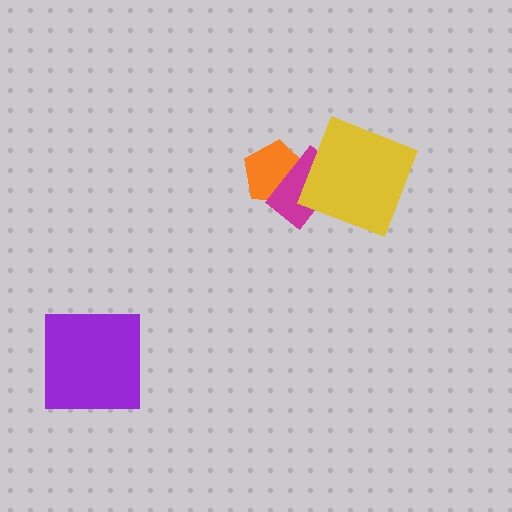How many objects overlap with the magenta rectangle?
2 objects overlap with the magenta rectangle.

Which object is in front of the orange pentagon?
The magenta rectangle is in front of the orange pentagon.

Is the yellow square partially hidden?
No, no other shape covers it.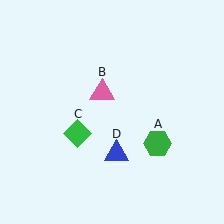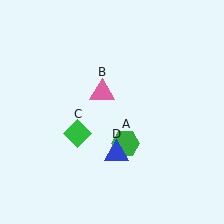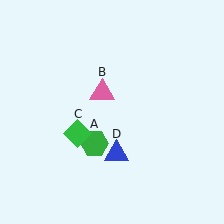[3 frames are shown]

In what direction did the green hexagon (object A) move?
The green hexagon (object A) moved left.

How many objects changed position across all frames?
1 object changed position: green hexagon (object A).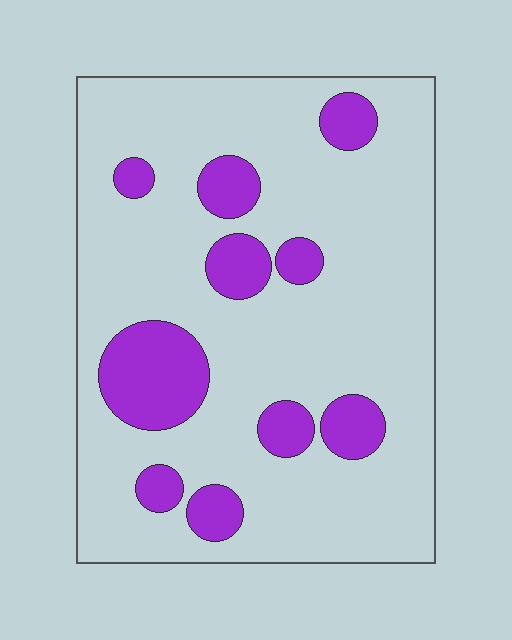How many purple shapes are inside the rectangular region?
10.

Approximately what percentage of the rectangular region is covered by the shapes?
Approximately 20%.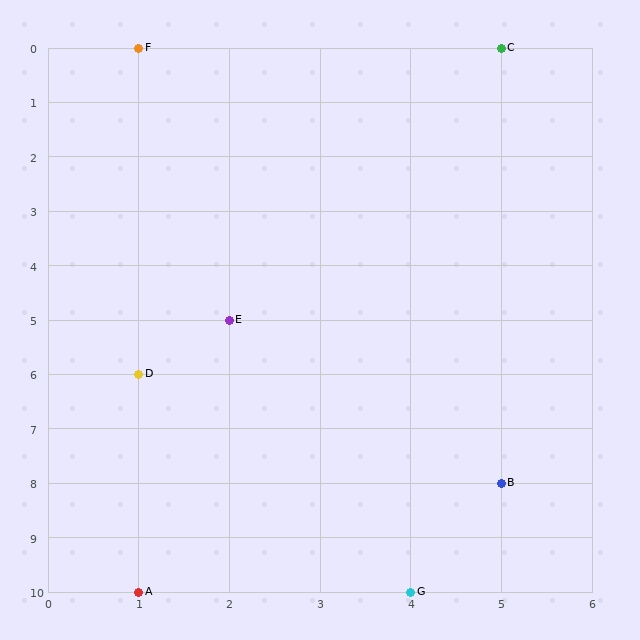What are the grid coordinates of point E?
Point E is at grid coordinates (2, 5).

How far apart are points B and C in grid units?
Points B and C are 8 rows apart.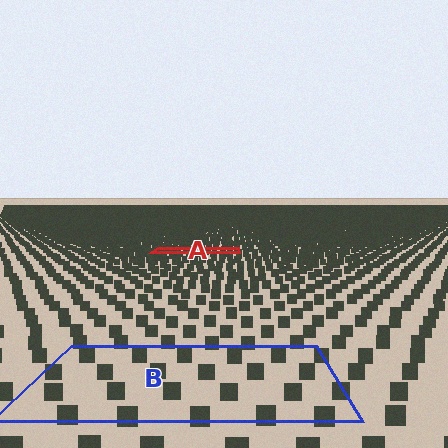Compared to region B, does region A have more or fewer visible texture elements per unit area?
Region A has more texture elements per unit area — they are packed more densely because it is farther away.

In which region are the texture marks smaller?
The texture marks are smaller in region A, because it is farther away.